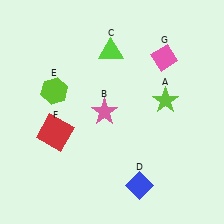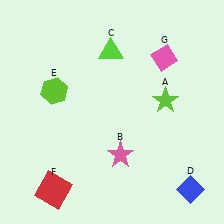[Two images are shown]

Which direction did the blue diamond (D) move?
The blue diamond (D) moved right.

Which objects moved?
The objects that moved are: the pink star (B), the blue diamond (D), the red square (F).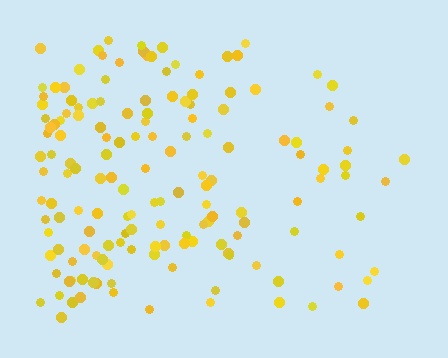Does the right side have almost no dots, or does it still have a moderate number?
Still a moderate number, just noticeably fewer than the left.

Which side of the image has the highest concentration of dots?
The left.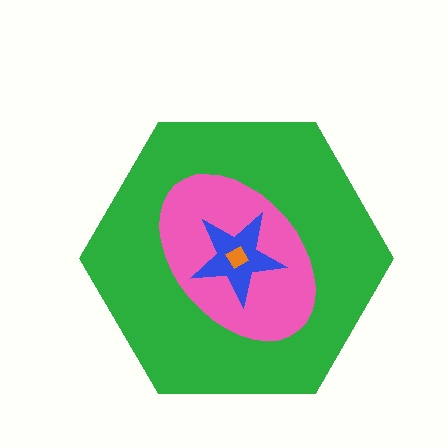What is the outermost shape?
The green hexagon.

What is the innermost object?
The orange diamond.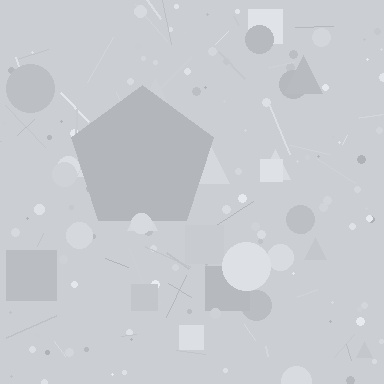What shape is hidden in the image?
A pentagon is hidden in the image.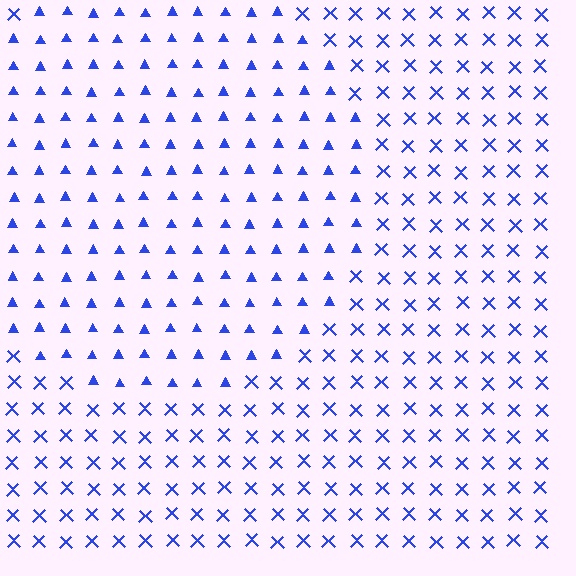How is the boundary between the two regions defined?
The boundary is defined by a change in element shape: triangles inside vs. X marks outside. All elements share the same color and spacing.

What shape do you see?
I see a circle.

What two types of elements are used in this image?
The image uses triangles inside the circle region and X marks outside it.